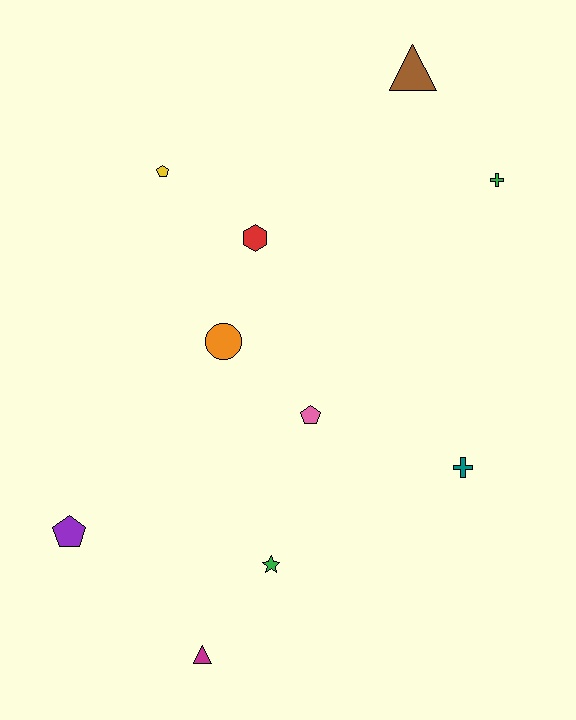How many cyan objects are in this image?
There are no cyan objects.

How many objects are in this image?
There are 10 objects.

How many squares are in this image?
There are no squares.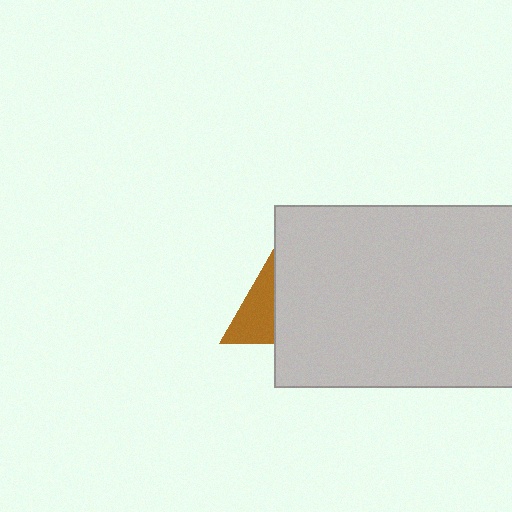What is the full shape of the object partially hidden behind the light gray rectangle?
The partially hidden object is a brown triangle.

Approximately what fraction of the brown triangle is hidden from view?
Roughly 69% of the brown triangle is hidden behind the light gray rectangle.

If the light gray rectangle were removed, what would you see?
You would see the complete brown triangle.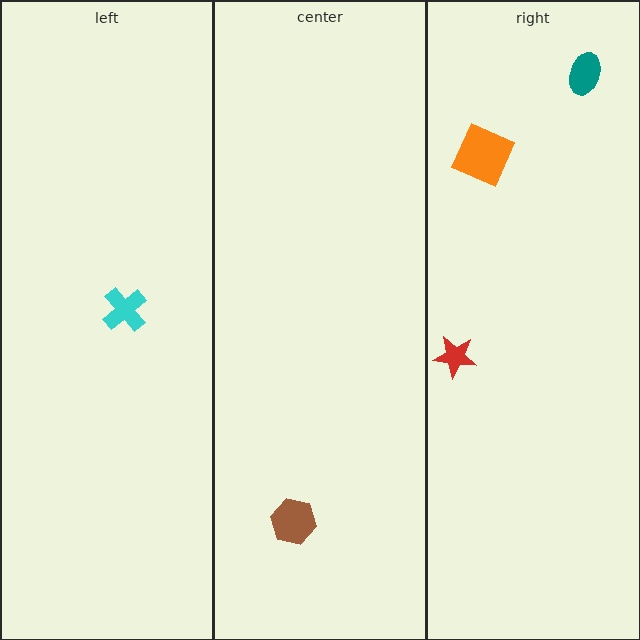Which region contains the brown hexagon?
The center region.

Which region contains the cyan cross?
The left region.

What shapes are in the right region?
The teal ellipse, the orange diamond, the red star.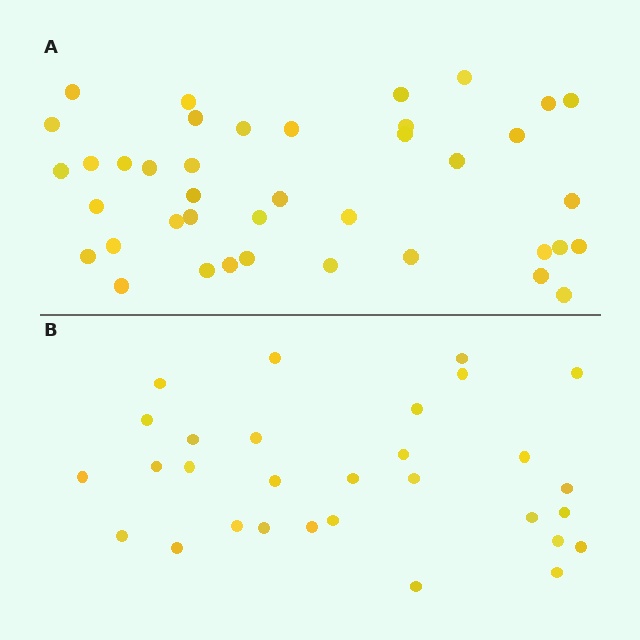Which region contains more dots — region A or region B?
Region A (the top region) has more dots.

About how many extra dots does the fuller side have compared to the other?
Region A has roughly 10 or so more dots than region B.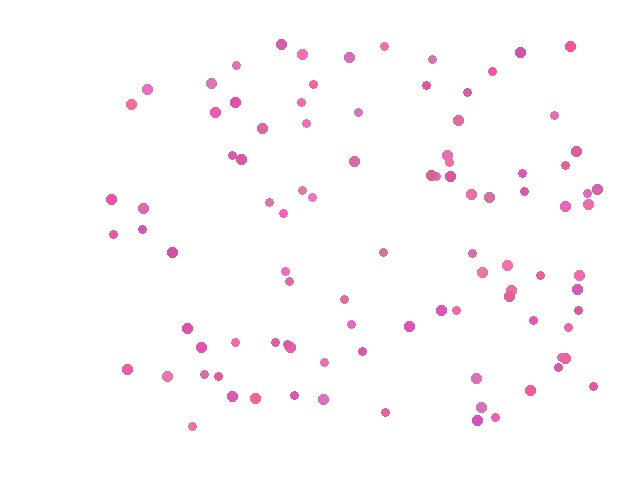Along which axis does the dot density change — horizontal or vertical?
Horizontal.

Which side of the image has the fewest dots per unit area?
The left.